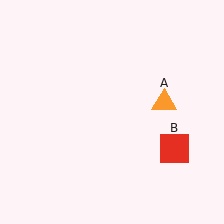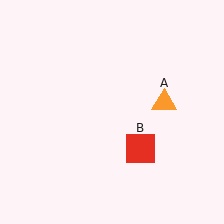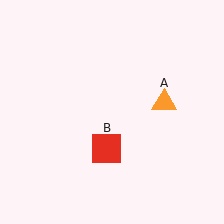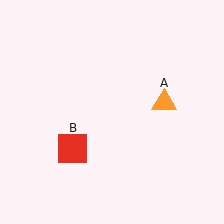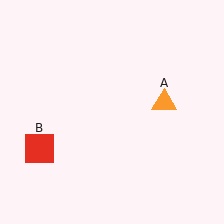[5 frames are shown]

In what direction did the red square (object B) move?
The red square (object B) moved left.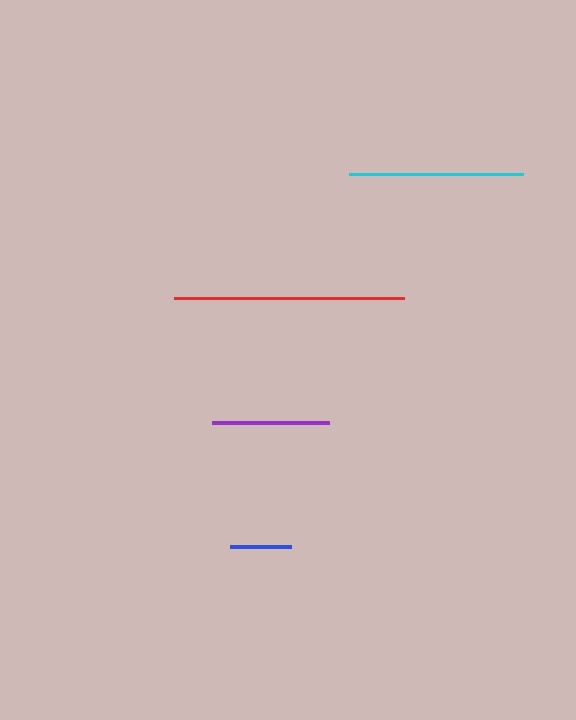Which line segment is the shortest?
The blue line is the shortest at approximately 61 pixels.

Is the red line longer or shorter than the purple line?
The red line is longer than the purple line.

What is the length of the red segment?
The red segment is approximately 230 pixels long.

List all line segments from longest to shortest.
From longest to shortest: red, cyan, purple, blue.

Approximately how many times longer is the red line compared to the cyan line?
The red line is approximately 1.3 times the length of the cyan line.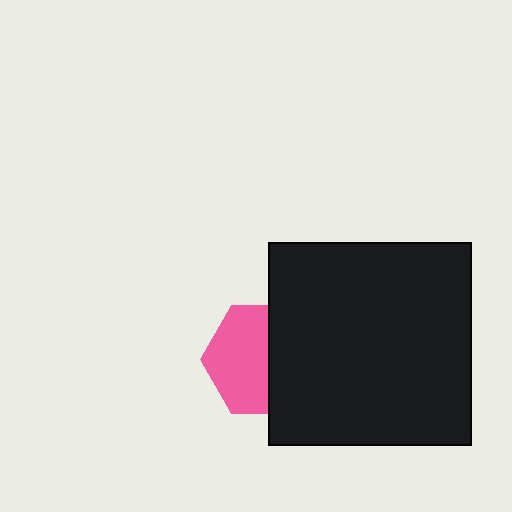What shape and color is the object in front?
The object in front is a black square.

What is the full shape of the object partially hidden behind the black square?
The partially hidden object is a pink hexagon.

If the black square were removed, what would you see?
You would see the complete pink hexagon.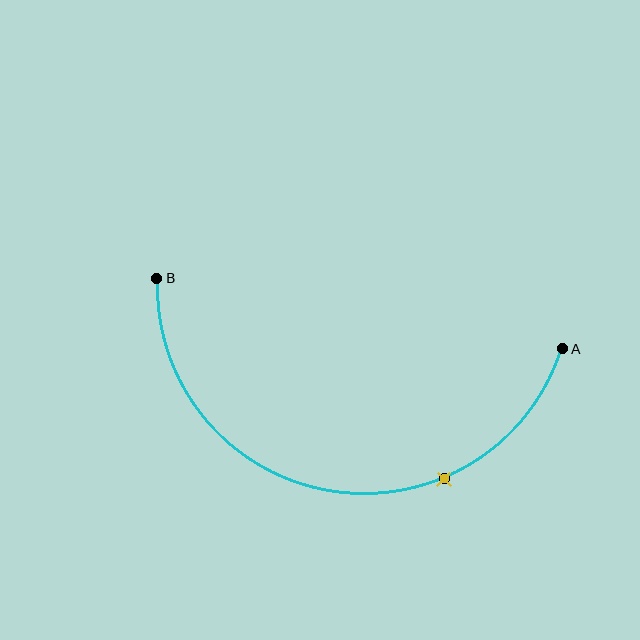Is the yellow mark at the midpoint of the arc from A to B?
No. The yellow mark lies on the arc but is closer to endpoint A. The arc midpoint would be at the point on the curve equidistant along the arc from both A and B.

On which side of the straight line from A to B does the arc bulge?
The arc bulges below the straight line connecting A and B.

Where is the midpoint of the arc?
The arc midpoint is the point on the curve farthest from the straight line joining A and B. It sits below that line.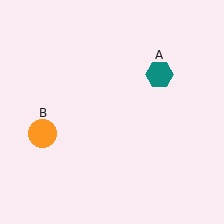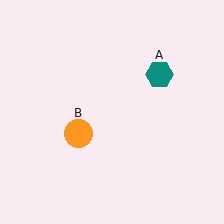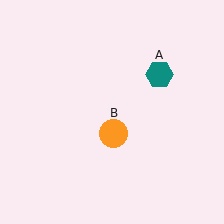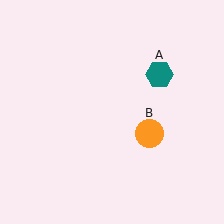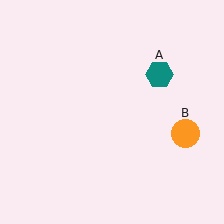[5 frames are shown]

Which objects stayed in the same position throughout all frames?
Teal hexagon (object A) remained stationary.